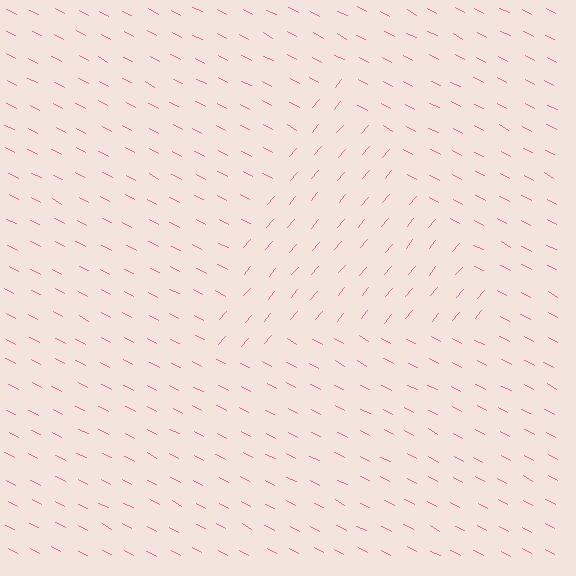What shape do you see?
I see a triangle.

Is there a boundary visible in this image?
Yes, there is a texture boundary formed by a change in line orientation.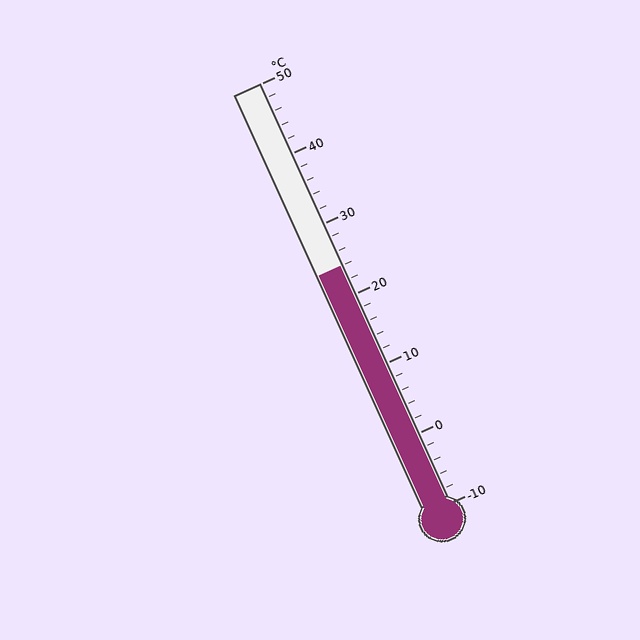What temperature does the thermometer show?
The thermometer shows approximately 24°C.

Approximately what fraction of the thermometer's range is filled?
The thermometer is filled to approximately 55% of its range.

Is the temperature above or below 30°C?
The temperature is below 30°C.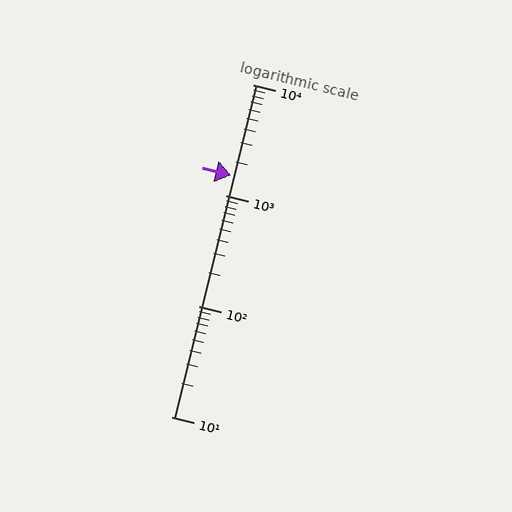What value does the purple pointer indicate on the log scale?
The pointer indicates approximately 1500.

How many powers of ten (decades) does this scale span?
The scale spans 3 decades, from 10 to 10000.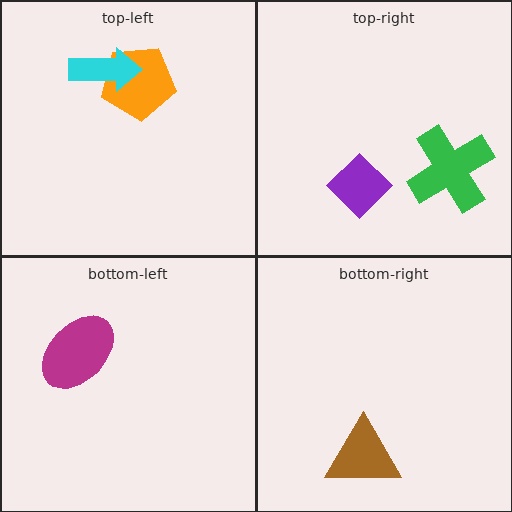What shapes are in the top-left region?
The orange pentagon, the cyan arrow.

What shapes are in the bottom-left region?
The magenta ellipse.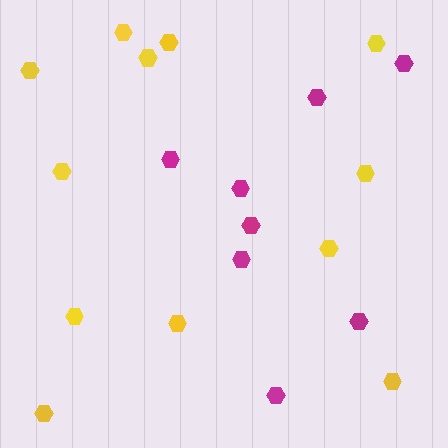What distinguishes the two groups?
There are 2 groups: one group of magenta hexagons (8) and one group of yellow hexagons (12).